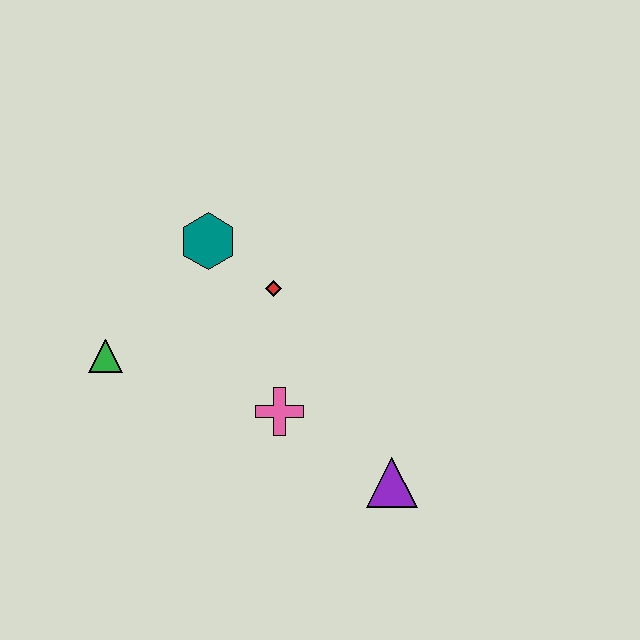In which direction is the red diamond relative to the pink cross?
The red diamond is above the pink cross.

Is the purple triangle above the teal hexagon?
No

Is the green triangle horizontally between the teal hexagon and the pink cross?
No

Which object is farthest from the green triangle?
The purple triangle is farthest from the green triangle.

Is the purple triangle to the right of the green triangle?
Yes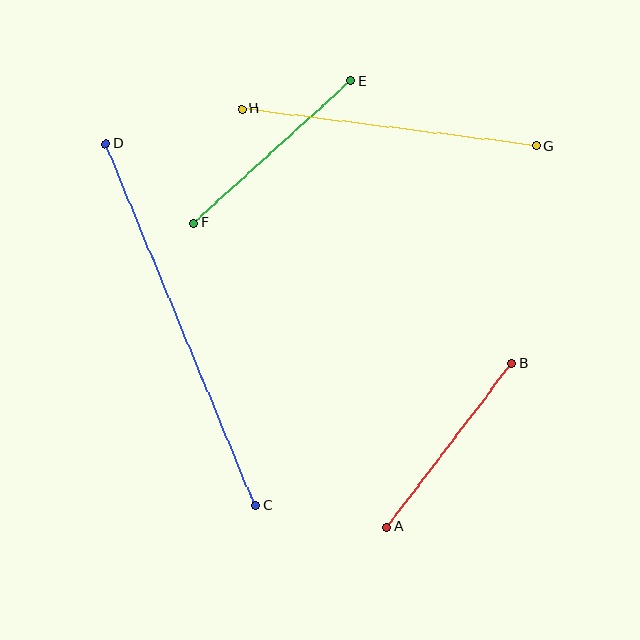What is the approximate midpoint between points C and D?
The midpoint is at approximately (181, 325) pixels.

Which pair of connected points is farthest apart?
Points C and D are farthest apart.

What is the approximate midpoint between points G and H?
The midpoint is at approximately (389, 127) pixels.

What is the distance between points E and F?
The distance is approximately 211 pixels.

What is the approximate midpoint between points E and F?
The midpoint is at approximately (272, 152) pixels.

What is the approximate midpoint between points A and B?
The midpoint is at approximately (449, 445) pixels.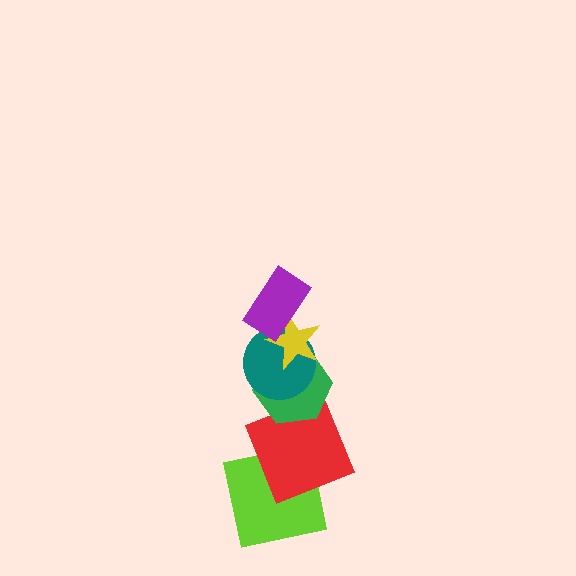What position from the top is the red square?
The red square is 5th from the top.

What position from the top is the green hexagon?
The green hexagon is 4th from the top.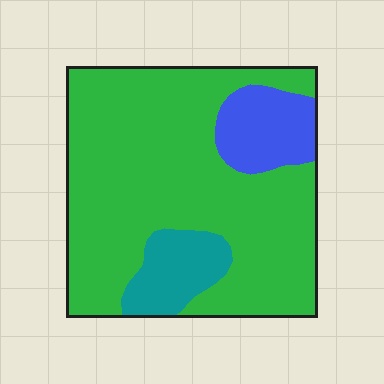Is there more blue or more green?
Green.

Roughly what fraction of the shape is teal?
Teal covers 11% of the shape.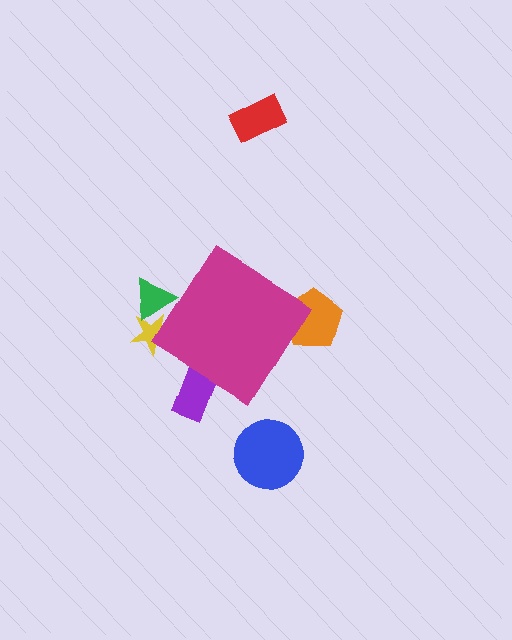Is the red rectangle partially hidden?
No, the red rectangle is fully visible.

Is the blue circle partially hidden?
No, the blue circle is fully visible.